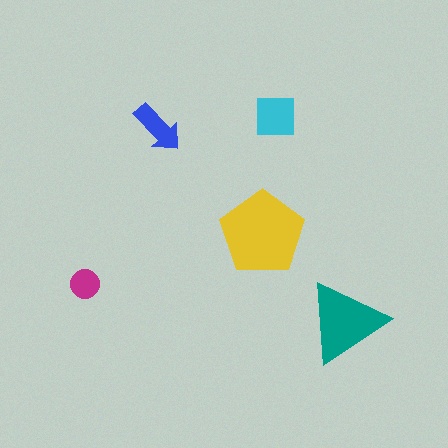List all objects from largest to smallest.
The yellow pentagon, the teal triangle, the cyan square, the blue arrow, the magenta circle.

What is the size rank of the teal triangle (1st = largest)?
2nd.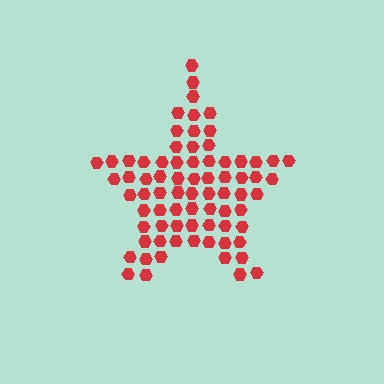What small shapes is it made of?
It is made of small hexagons.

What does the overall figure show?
The overall figure shows a star.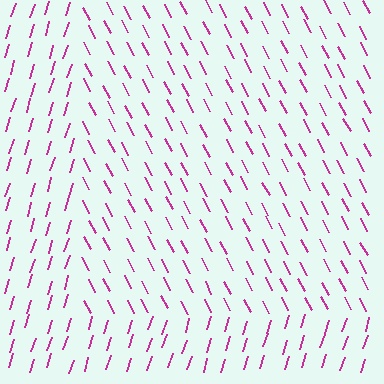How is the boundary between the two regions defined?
The boundary is defined purely by a change in line orientation (approximately 45 degrees difference). All lines are the same color and thickness.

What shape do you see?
I see a rectangle.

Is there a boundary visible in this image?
Yes, there is a texture boundary formed by a change in line orientation.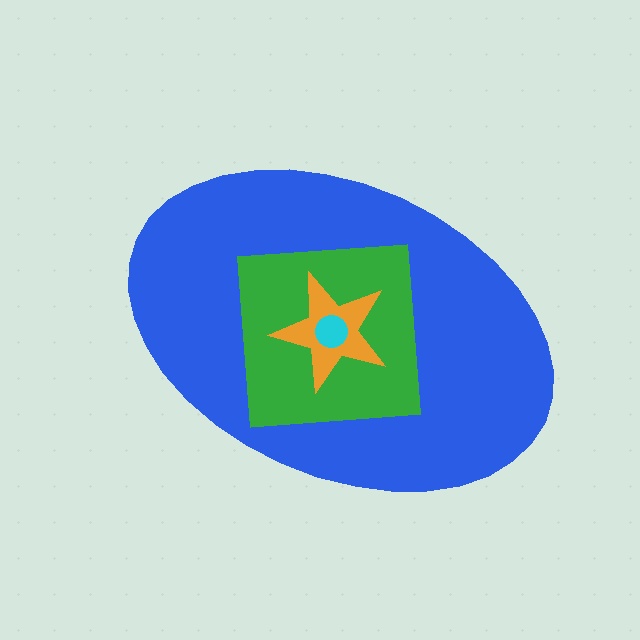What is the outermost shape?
The blue ellipse.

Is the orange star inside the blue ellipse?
Yes.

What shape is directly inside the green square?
The orange star.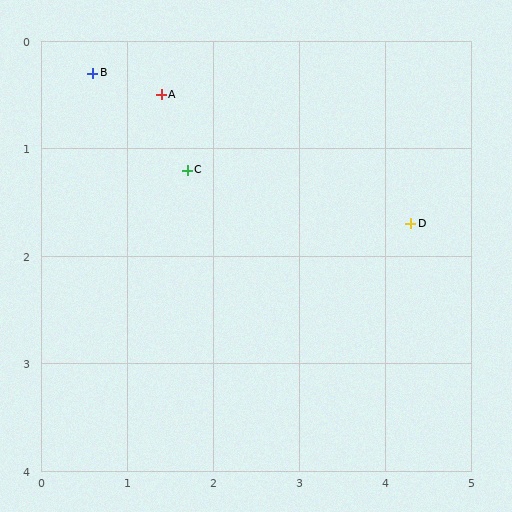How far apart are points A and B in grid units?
Points A and B are about 0.8 grid units apart.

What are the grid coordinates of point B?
Point B is at approximately (0.6, 0.3).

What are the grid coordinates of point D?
Point D is at approximately (4.3, 1.7).